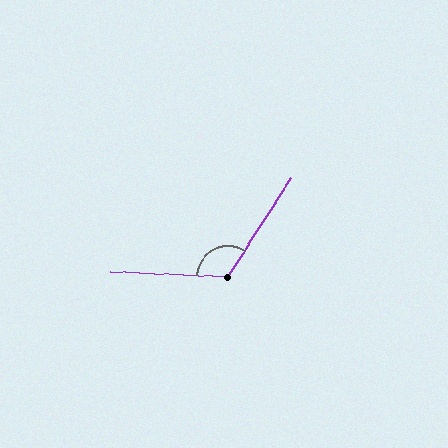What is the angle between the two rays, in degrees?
Approximately 120 degrees.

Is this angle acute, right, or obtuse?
It is obtuse.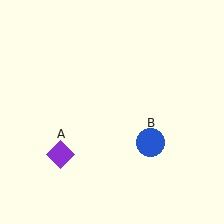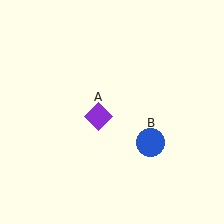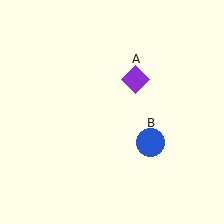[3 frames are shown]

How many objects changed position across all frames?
1 object changed position: purple diamond (object A).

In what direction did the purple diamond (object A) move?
The purple diamond (object A) moved up and to the right.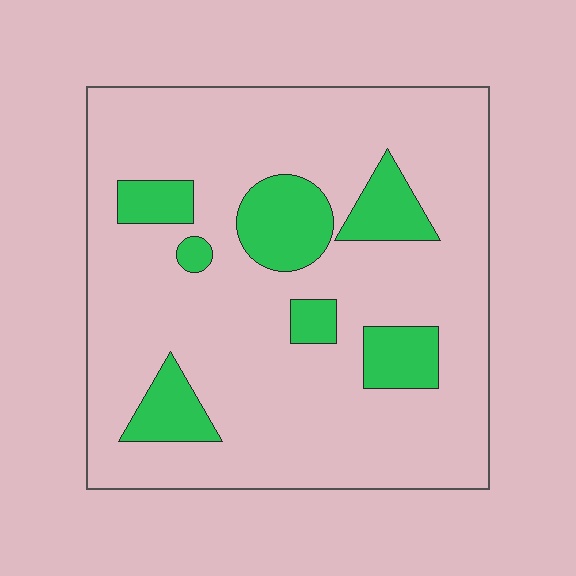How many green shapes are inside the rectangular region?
7.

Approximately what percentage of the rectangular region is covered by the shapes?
Approximately 20%.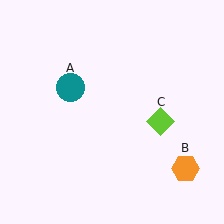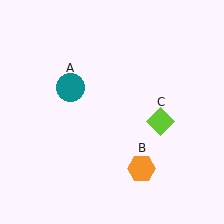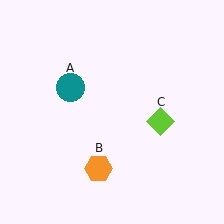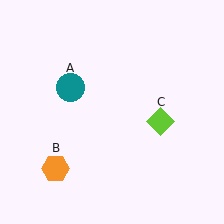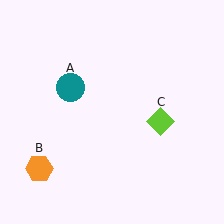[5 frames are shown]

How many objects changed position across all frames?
1 object changed position: orange hexagon (object B).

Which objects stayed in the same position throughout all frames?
Teal circle (object A) and lime diamond (object C) remained stationary.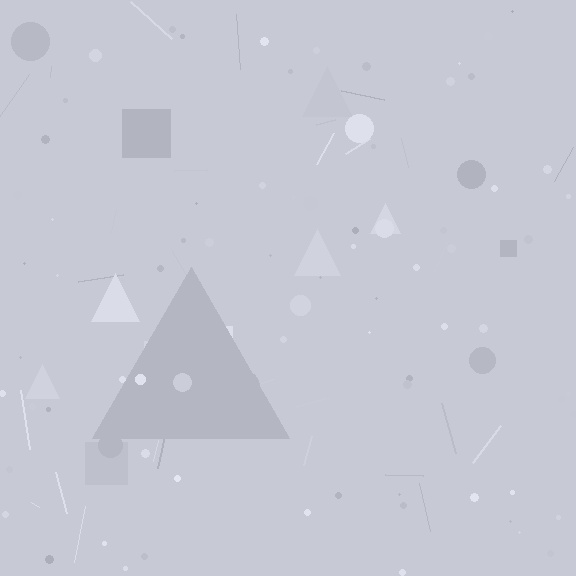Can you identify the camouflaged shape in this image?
The camouflaged shape is a triangle.